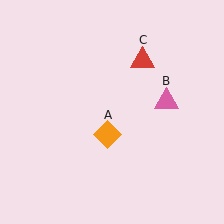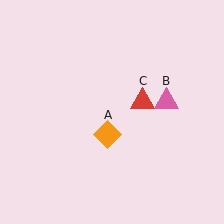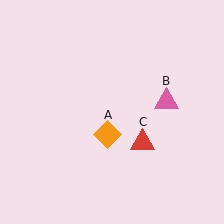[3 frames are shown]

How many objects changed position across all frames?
1 object changed position: red triangle (object C).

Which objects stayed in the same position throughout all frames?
Orange diamond (object A) and pink triangle (object B) remained stationary.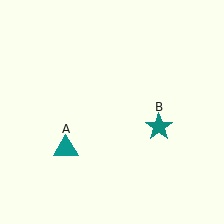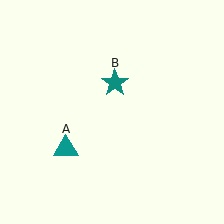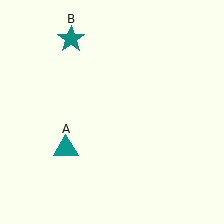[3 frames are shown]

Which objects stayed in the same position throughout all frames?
Teal triangle (object A) remained stationary.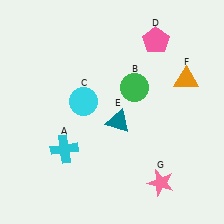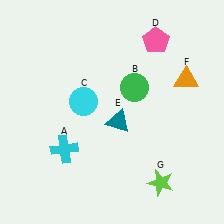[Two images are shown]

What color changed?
The star (G) changed from pink in Image 1 to lime in Image 2.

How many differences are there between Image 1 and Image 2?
There is 1 difference between the two images.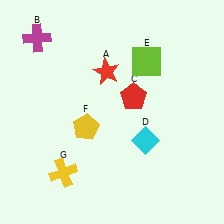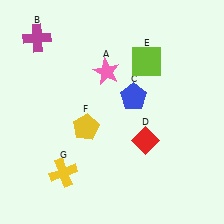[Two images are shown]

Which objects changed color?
A changed from red to pink. C changed from red to blue. D changed from cyan to red.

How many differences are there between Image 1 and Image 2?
There are 3 differences between the two images.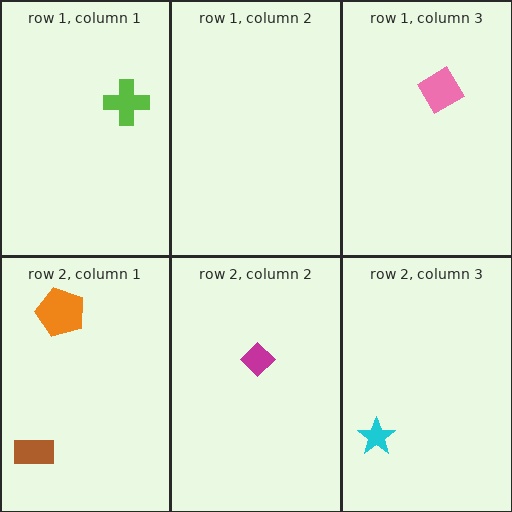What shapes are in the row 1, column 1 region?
The lime cross.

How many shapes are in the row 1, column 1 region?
1.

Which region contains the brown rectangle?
The row 2, column 1 region.